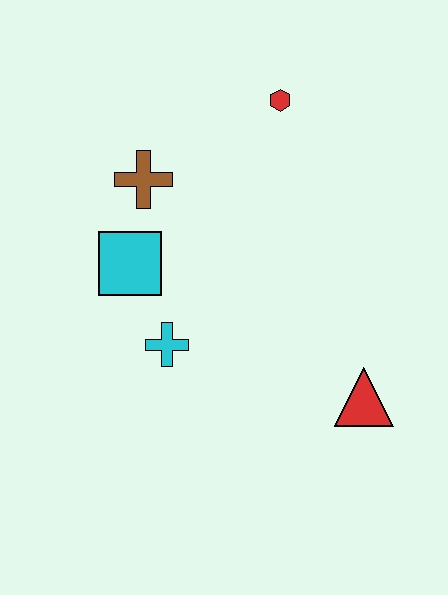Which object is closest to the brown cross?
The cyan square is closest to the brown cross.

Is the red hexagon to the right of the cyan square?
Yes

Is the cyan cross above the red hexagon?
No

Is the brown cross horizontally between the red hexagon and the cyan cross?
No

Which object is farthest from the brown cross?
The red triangle is farthest from the brown cross.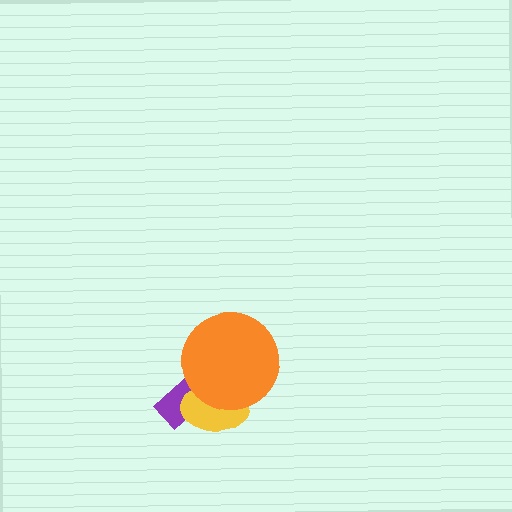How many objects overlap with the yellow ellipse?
2 objects overlap with the yellow ellipse.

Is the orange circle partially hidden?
No, no other shape covers it.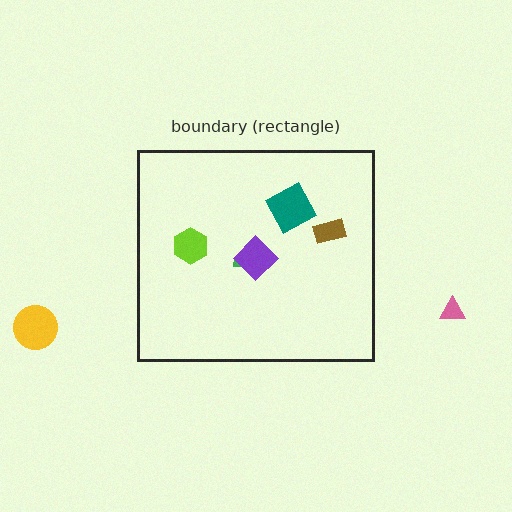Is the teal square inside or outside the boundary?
Inside.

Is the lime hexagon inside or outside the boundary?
Inside.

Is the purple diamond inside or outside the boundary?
Inside.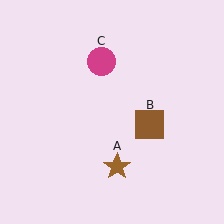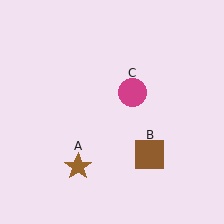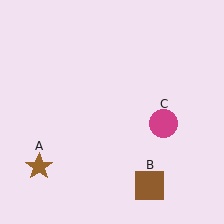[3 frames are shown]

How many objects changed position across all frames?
3 objects changed position: brown star (object A), brown square (object B), magenta circle (object C).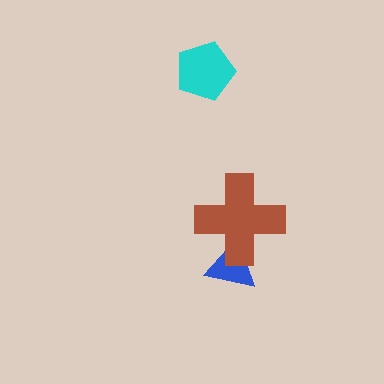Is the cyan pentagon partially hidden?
No, no other shape covers it.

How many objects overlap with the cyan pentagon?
0 objects overlap with the cyan pentagon.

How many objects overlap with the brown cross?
1 object overlaps with the brown cross.